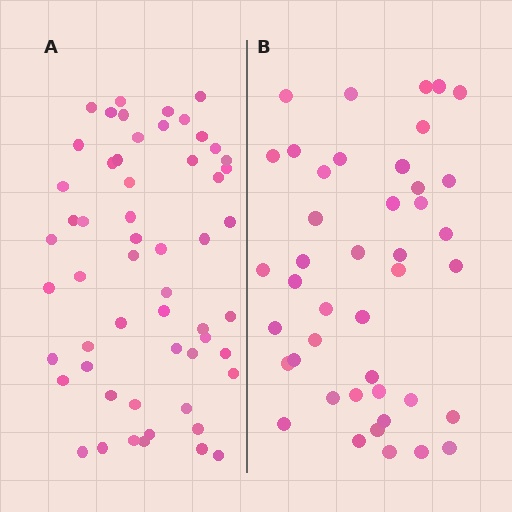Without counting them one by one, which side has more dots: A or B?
Region A (the left region) has more dots.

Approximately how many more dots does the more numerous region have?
Region A has approximately 15 more dots than region B.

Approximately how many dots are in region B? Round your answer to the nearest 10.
About 40 dots. (The exact count is 43, which rounds to 40.)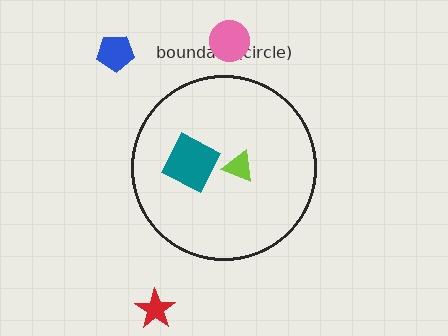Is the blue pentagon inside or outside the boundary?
Outside.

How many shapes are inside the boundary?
2 inside, 3 outside.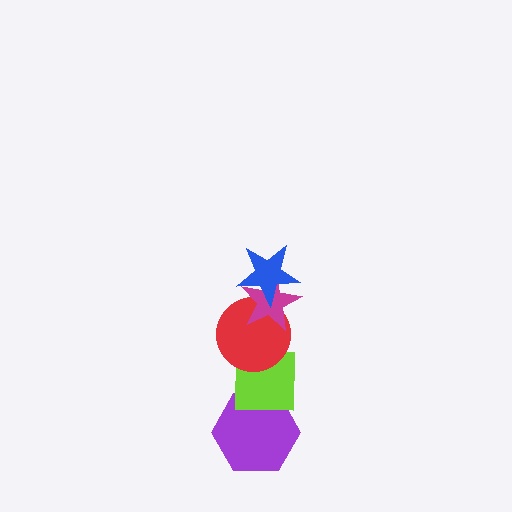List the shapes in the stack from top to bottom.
From top to bottom: the blue star, the magenta star, the red circle, the lime square, the purple hexagon.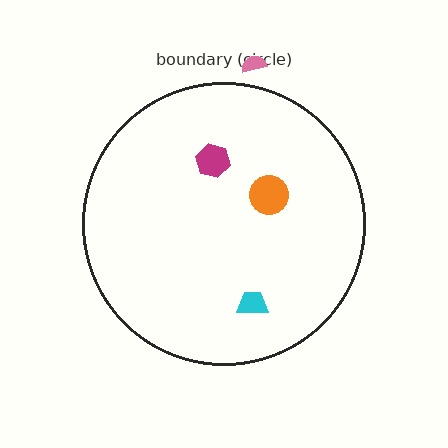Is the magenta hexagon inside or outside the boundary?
Inside.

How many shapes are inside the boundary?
3 inside, 1 outside.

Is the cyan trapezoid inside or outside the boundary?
Inside.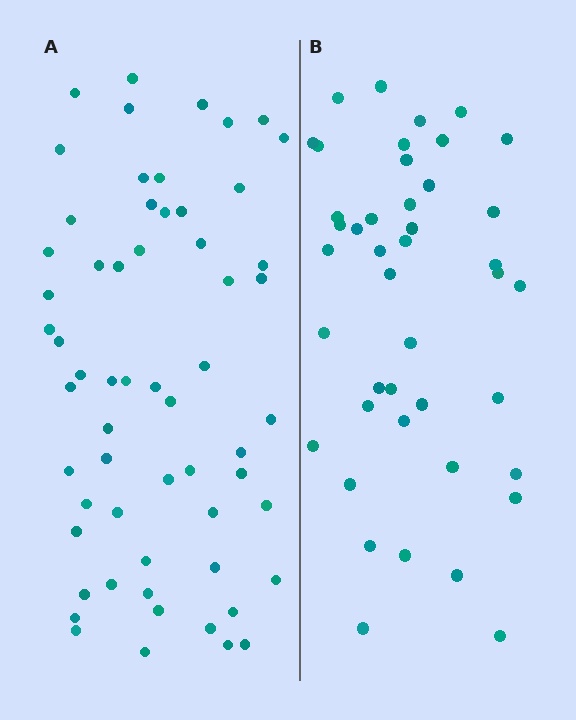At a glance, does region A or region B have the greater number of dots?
Region A (the left region) has more dots.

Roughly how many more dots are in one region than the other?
Region A has approximately 15 more dots than region B.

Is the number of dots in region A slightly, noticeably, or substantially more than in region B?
Region A has noticeably more, but not dramatically so. The ratio is roughly 1.4 to 1.